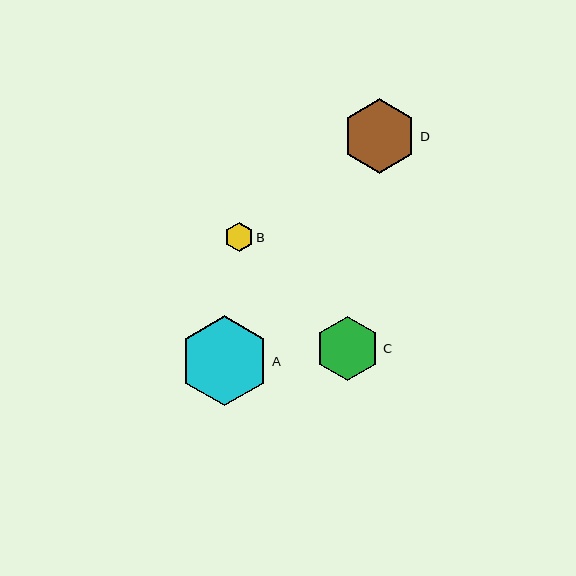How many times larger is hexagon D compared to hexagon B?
Hexagon D is approximately 2.6 times the size of hexagon B.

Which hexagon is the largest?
Hexagon A is the largest with a size of approximately 90 pixels.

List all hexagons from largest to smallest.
From largest to smallest: A, D, C, B.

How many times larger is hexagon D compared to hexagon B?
Hexagon D is approximately 2.6 times the size of hexagon B.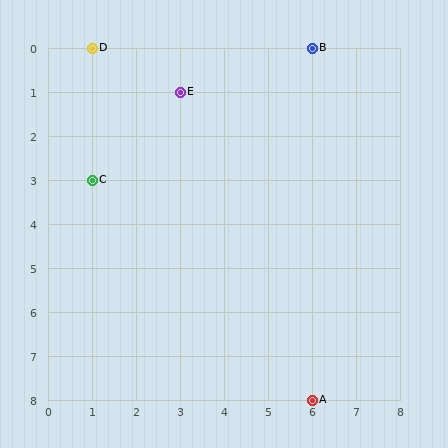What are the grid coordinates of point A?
Point A is at grid coordinates (6, 8).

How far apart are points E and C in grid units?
Points E and C are 2 columns and 2 rows apart (about 2.8 grid units diagonally).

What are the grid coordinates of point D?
Point D is at grid coordinates (1, 0).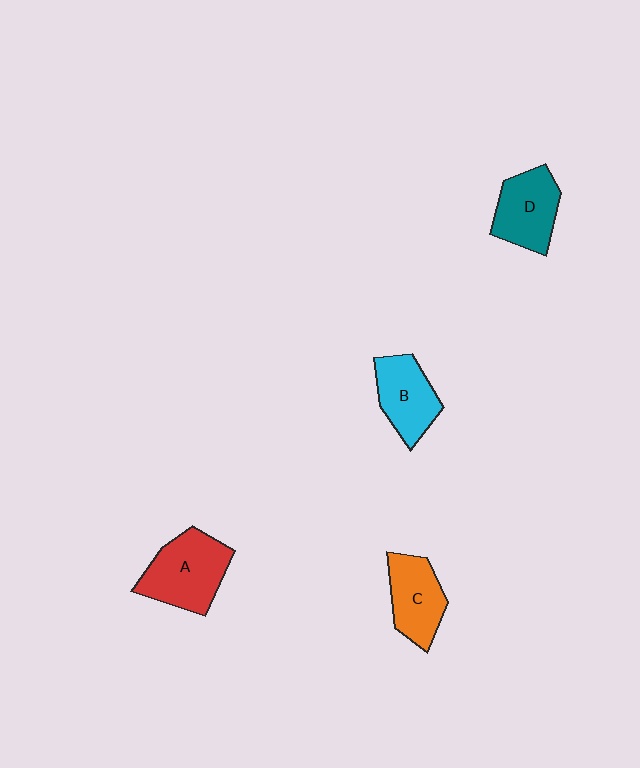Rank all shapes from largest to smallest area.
From largest to smallest: A (red), D (teal), B (cyan), C (orange).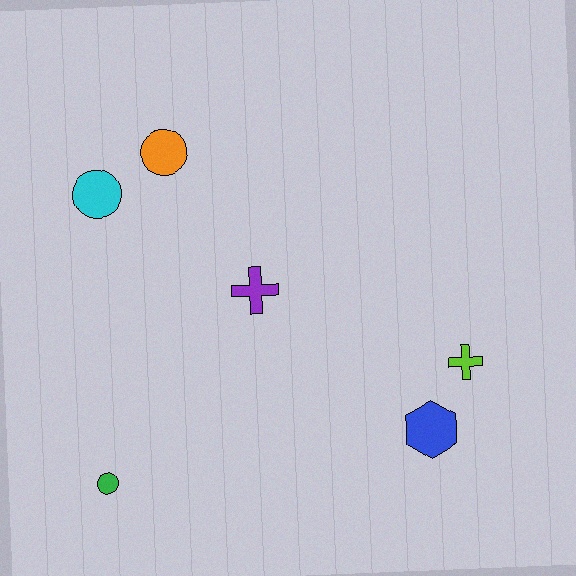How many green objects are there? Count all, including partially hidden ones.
There is 1 green object.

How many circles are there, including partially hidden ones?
There are 3 circles.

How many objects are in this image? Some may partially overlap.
There are 6 objects.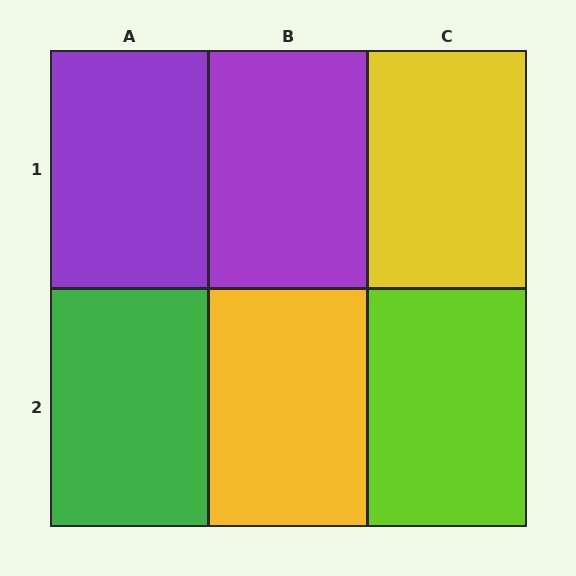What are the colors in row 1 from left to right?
Purple, purple, yellow.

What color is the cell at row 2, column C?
Lime.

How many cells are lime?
1 cell is lime.